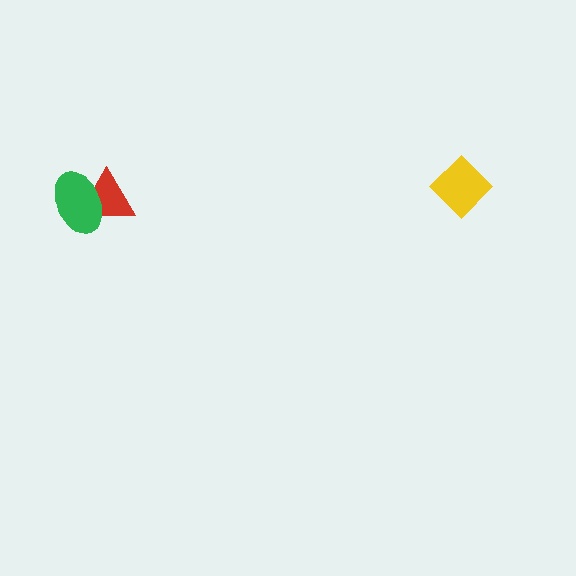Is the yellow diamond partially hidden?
No, no other shape covers it.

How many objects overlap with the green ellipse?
1 object overlaps with the green ellipse.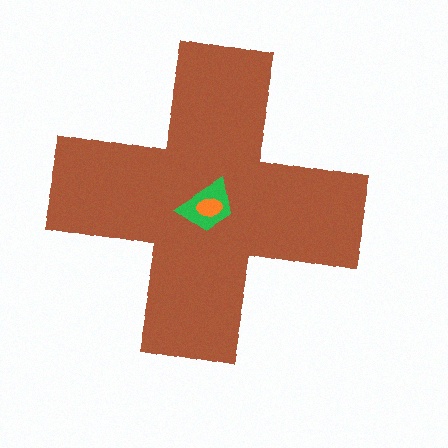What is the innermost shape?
The orange ellipse.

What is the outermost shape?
The brown cross.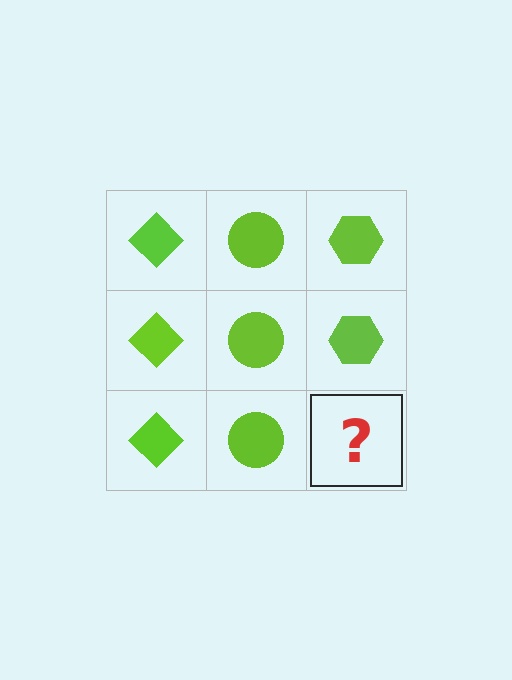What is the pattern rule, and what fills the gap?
The rule is that each column has a consistent shape. The gap should be filled with a lime hexagon.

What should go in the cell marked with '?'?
The missing cell should contain a lime hexagon.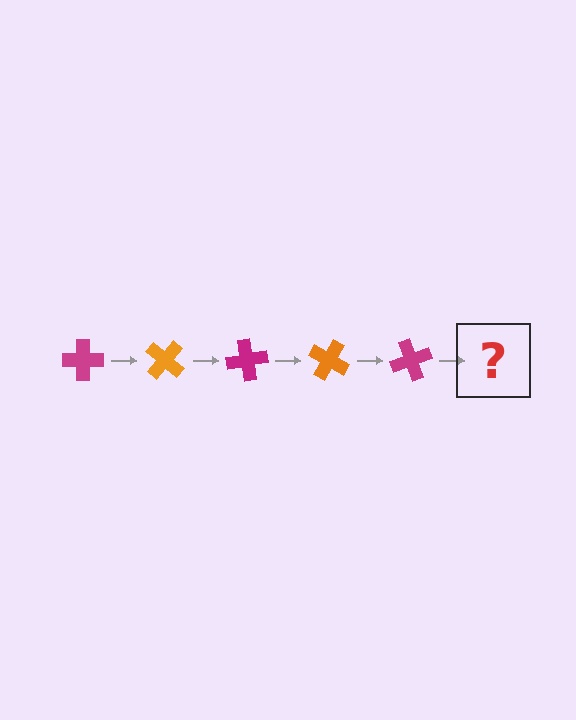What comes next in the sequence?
The next element should be an orange cross, rotated 200 degrees from the start.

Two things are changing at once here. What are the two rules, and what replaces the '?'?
The two rules are that it rotates 40 degrees each step and the color cycles through magenta and orange. The '?' should be an orange cross, rotated 200 degrees from the start.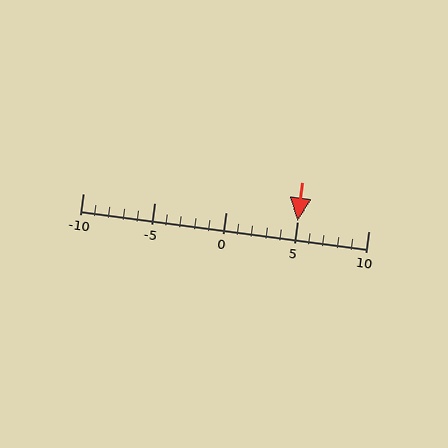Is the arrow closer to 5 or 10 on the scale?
The arrow is closer to 5.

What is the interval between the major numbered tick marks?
The major tick marks are spaced 5 units apart.